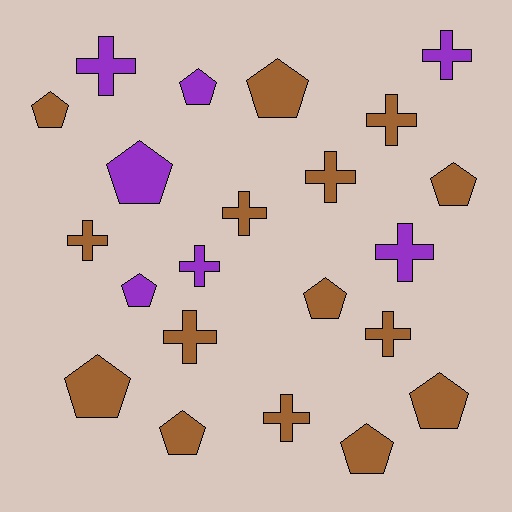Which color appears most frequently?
Brown, with 15 objects.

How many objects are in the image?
There are 22 objects.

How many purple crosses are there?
There are 4 purple crosses.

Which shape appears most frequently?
Cross, with 11 objects.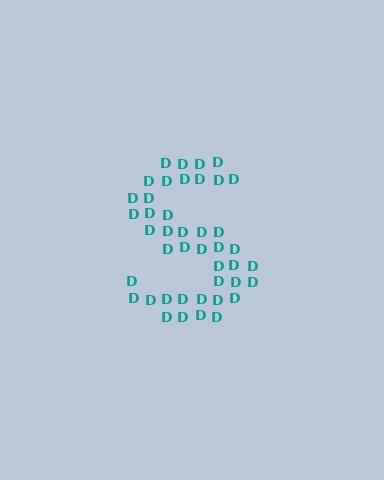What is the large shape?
The large shape is the letter S.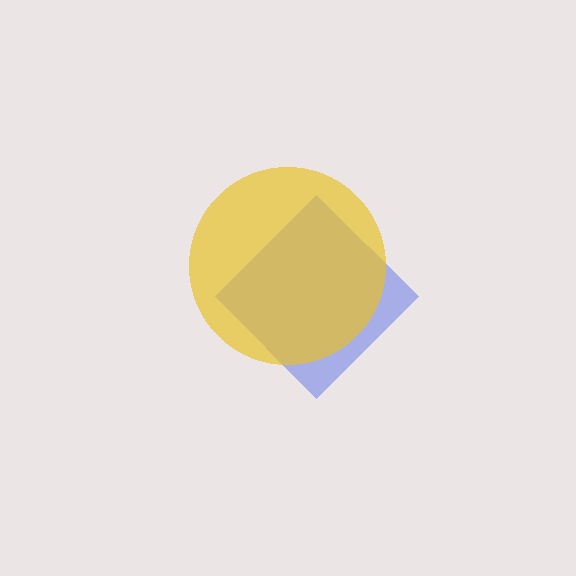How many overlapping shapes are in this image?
There are 2 overlapping shapes in the image.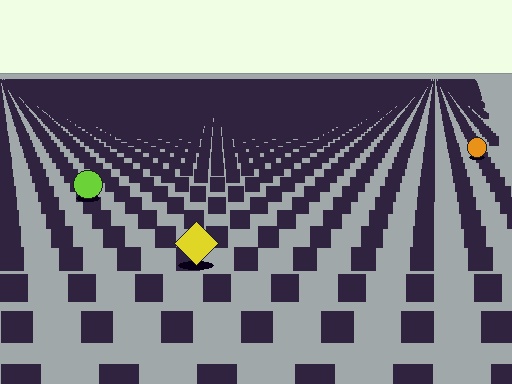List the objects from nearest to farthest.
From nearest to farthest: the yellow diamond, the lime circle, the orange circle.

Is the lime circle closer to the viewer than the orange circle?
Yes. The lime circle is closer — you can tell from the texture gradient: the ground texture is coarser near it.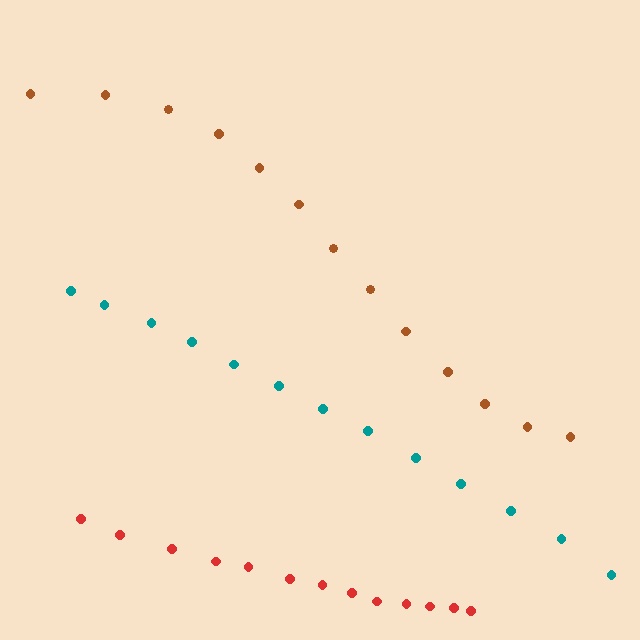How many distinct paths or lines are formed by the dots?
There are 3 distinct paths.